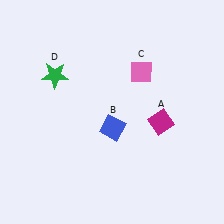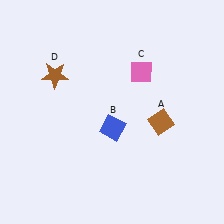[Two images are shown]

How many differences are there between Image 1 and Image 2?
There are 2 differences between the two images.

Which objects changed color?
A changed from magenta to brown. D changed from green to brown.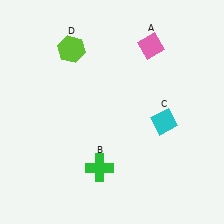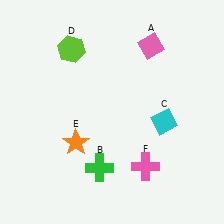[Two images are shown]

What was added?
An orange star (E), a pink cross (F) were added in Image 2.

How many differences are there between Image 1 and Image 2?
There are 2 differences between the two images.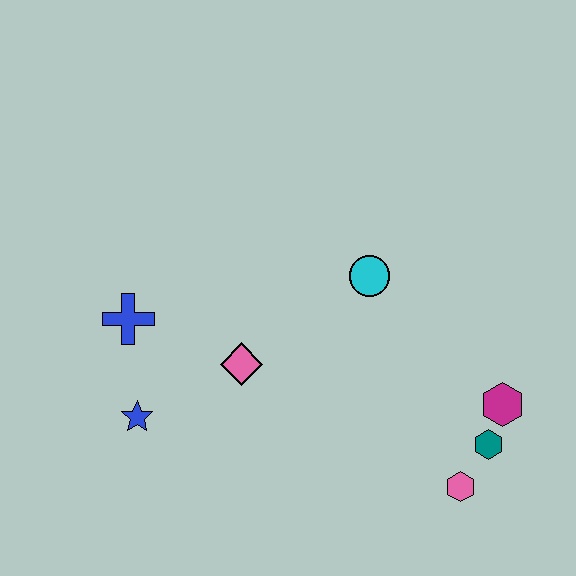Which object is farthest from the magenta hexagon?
The blue cross is farthest from the magenta hexagon.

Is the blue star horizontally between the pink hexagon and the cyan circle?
No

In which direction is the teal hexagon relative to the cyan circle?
The teal hexagon is below the cyan circle.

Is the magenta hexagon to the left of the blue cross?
No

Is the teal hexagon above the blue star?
No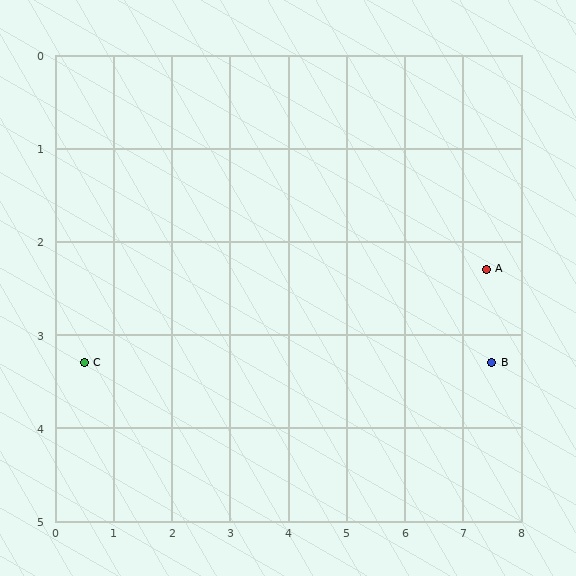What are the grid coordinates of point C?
Point C is at approximately (0.5, 3.3).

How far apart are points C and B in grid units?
Points C and B are about 7.0 grid units apart.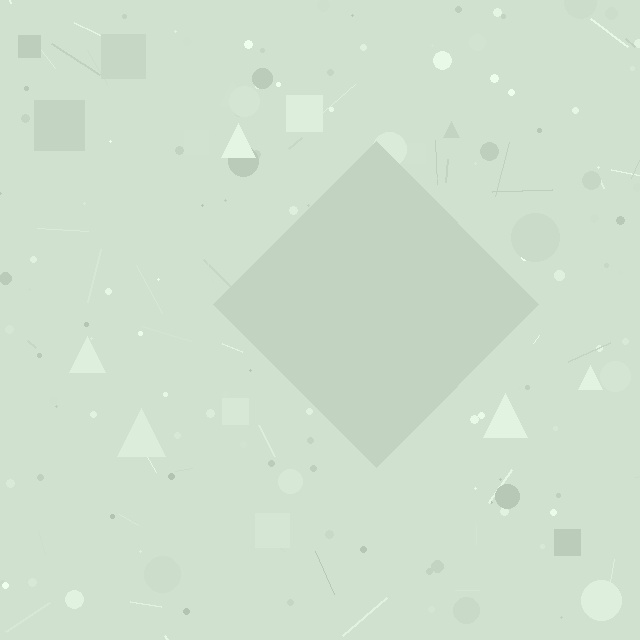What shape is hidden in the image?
A diamond is hidden in the image.